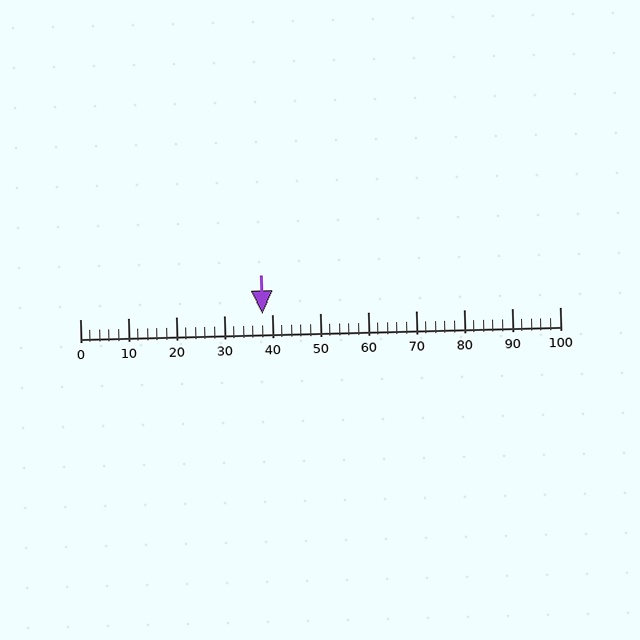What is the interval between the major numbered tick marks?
The major tick marks are spaced 10 units apart.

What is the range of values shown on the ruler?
The ruler shows values from 0 to 100.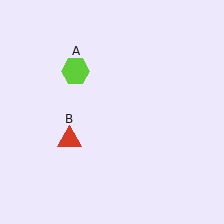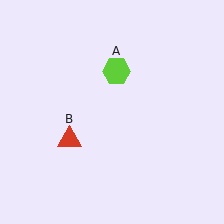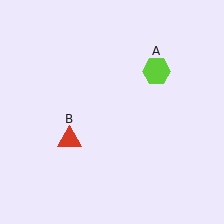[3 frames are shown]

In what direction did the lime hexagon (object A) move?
The lime hexagon (object A) moved right.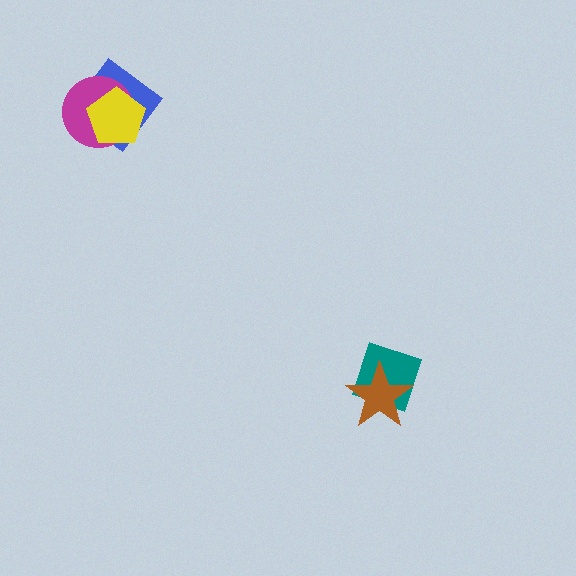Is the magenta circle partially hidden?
Yes, it is partially covered by another shape.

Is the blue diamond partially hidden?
Yes, it is partially covered by another shape.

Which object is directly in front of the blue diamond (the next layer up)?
The magenta circle is directly in front of the blue diamond.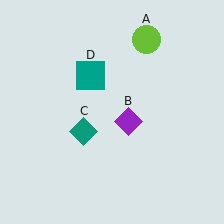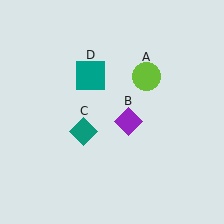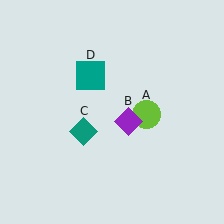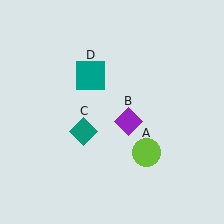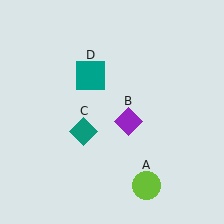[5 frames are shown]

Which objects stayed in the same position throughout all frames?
Purple diamond (object B) and teal diamond (object C) and teal square (object D) remained stationary.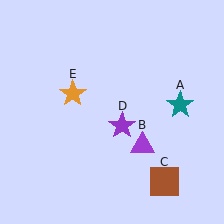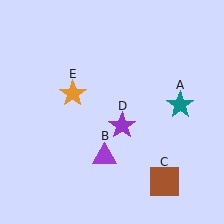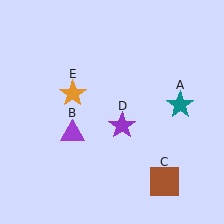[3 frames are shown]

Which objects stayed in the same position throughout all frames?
Teal star (object A) and brown square (object C) and purple star (object D) and orange star (object E) remained stationary.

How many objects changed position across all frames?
1 object changed position: purple triangle (object B).